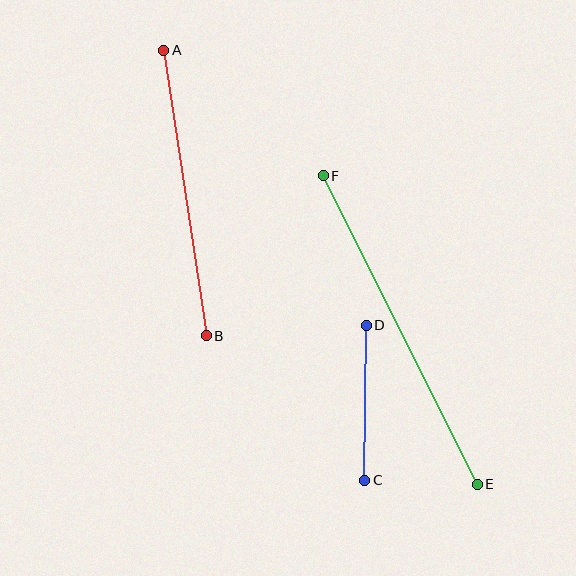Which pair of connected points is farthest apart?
Points E and F are farthest apart.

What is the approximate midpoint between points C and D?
The midpoint is at approximately (366, 403) pixels.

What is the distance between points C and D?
The distance is approximately 155 pixels.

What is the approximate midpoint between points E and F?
The midpoint is at approximately (400, 330) pixels.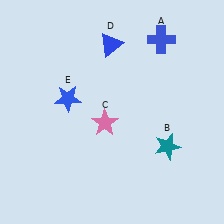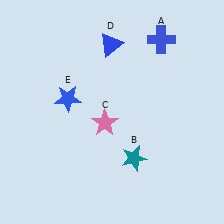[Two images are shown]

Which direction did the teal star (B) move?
The teal star (B) moved left.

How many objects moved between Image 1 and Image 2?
1 object moved between the two images.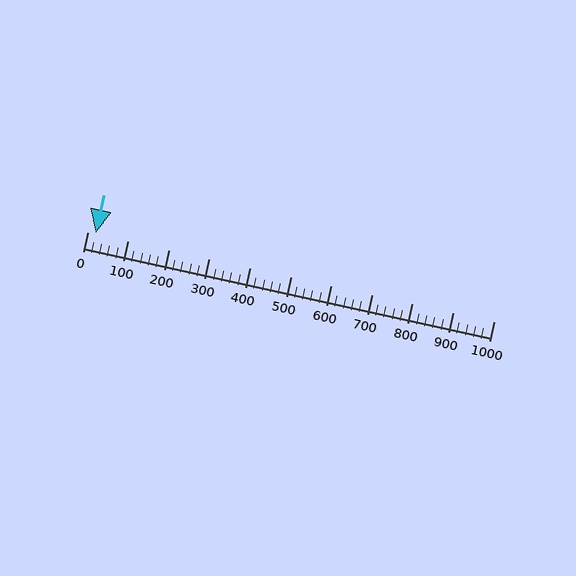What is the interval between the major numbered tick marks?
The major tick marks are spaced 100 units apart.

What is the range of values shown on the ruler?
The ruler shows values from 0 to 1000.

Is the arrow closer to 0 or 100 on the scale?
The arrow is closer to 0.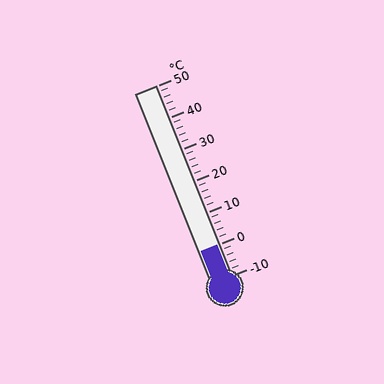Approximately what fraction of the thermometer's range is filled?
The thermometer is filled to approximately 15% of its range.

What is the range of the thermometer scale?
The thermometer scale ranges from -10°C to 50°C.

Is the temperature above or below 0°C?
The temperature is at 0°C.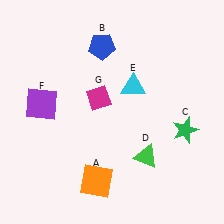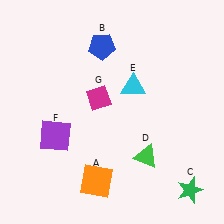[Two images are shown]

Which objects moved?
The objects that moved are: the green star (C), the purple square (F).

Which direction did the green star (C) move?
The green star (C) moved down.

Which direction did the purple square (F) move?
The purple square (F) moved down.